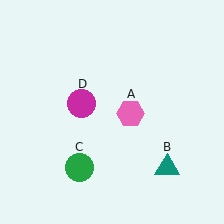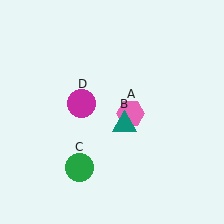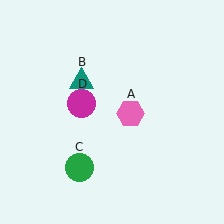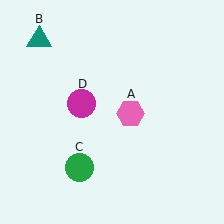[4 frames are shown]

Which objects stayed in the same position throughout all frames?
Pink hexagon (object A) and green circle (object C) and magenta circle (object D) remained stationary.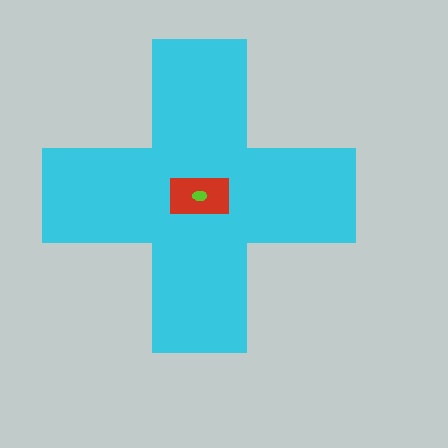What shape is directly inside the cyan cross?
The red rectangle.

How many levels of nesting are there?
3.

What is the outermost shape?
The cyan cross.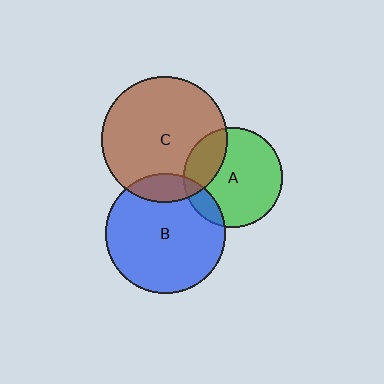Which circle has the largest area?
Circle C (brown).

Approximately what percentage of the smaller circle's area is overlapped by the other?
Approximately 25%.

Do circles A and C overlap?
Yes.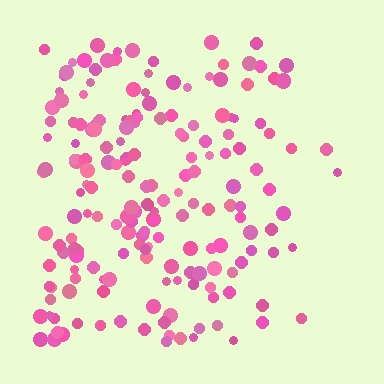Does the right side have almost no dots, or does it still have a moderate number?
Still a moderate number, just noticeably fewer than the left.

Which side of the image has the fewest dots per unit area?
The right.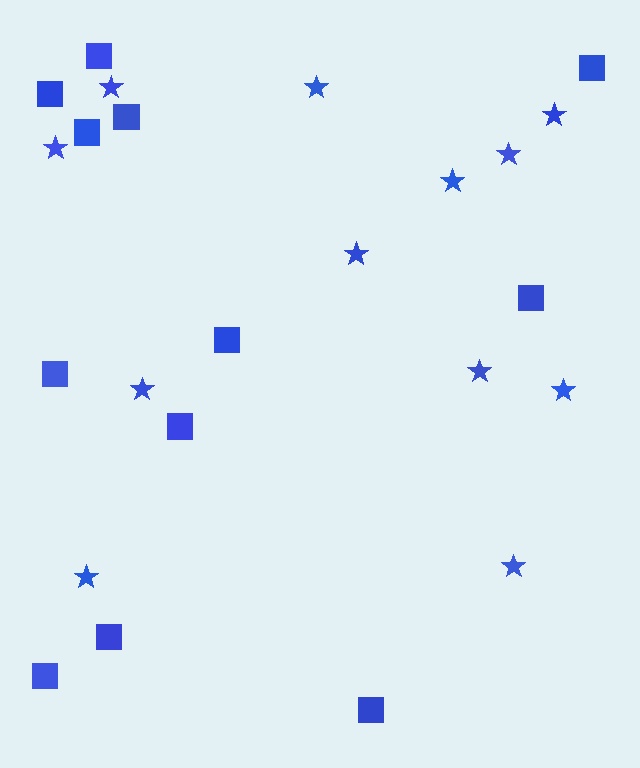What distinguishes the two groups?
There are 2 groups: one group of stars (12) and one group of squares (12).